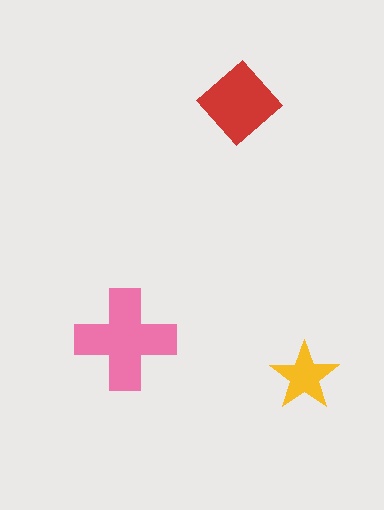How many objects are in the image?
There are 3 objects in the image.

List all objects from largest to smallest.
The pink cross, the red diamond, the yellow star.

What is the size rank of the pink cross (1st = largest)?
1st.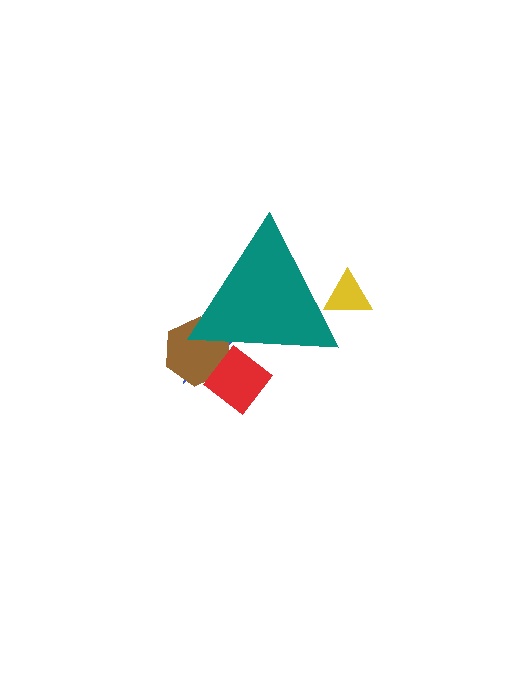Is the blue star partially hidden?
Yes, the blue star is partially hidden behind the teal triangle.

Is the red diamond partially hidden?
Yes, the red diamond is partially hidden behind the teal triangle.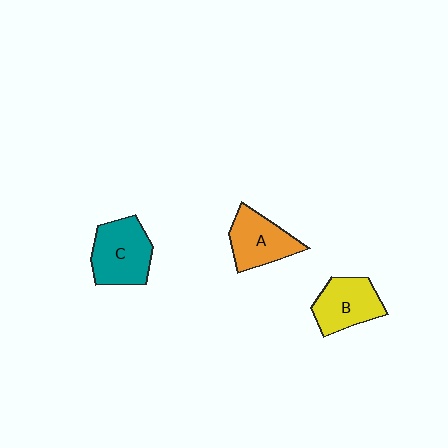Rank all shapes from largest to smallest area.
From largest to smallest: C (teal), B (yellow), A (orange).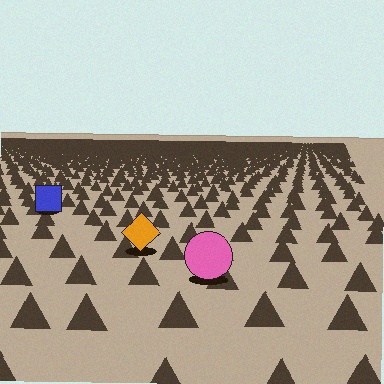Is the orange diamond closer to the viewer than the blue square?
Yes. The orange diamond is closer — you can tell from the texture gradient: the ground texture is coarser near it.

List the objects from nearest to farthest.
From nearest to farthest: the pink circle, the orange diamond, the blue square.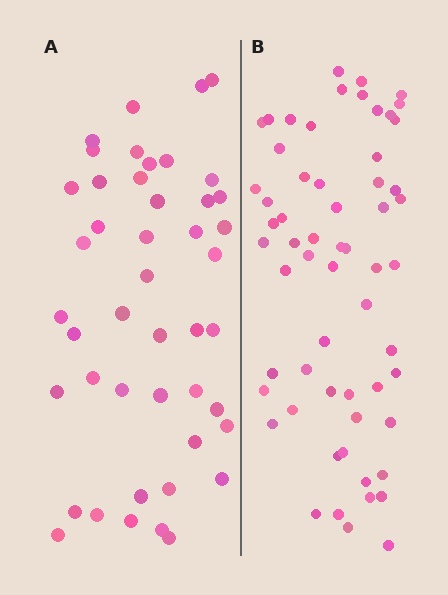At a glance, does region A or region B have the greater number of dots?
Region B (the right region) has more dots.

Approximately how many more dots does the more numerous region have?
Region B has approximately 15 more dots than region A.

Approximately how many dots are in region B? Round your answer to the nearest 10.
About 60 dots.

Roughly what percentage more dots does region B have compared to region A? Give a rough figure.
About 35% more.